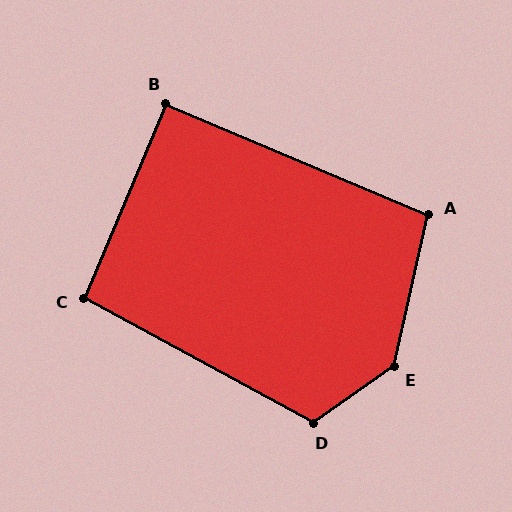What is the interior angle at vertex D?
Approximately 116 degrees (obtuse).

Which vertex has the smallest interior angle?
B, at approximately 90 degrees.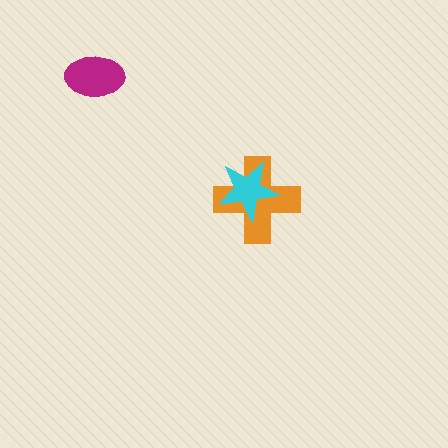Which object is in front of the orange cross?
The cyan star is in front of the orange cross.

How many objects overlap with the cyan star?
1 object overlaps with the cyan star.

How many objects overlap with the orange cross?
1 object overlaps with the orange cross.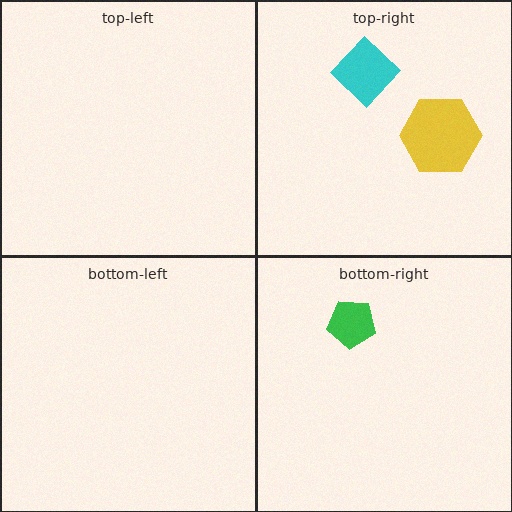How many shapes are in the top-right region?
2.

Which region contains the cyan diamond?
The top-right region.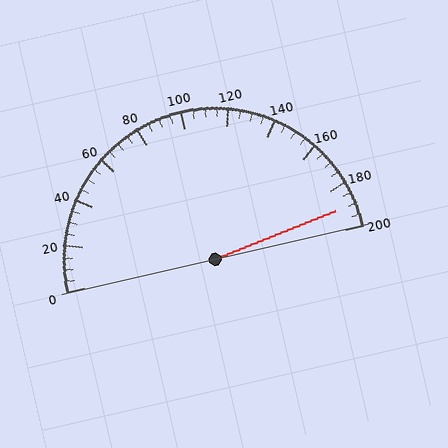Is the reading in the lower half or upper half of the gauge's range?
The reading is in the upper half of the range (0 to 200).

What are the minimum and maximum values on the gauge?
The gauge ranges from 0 to 200.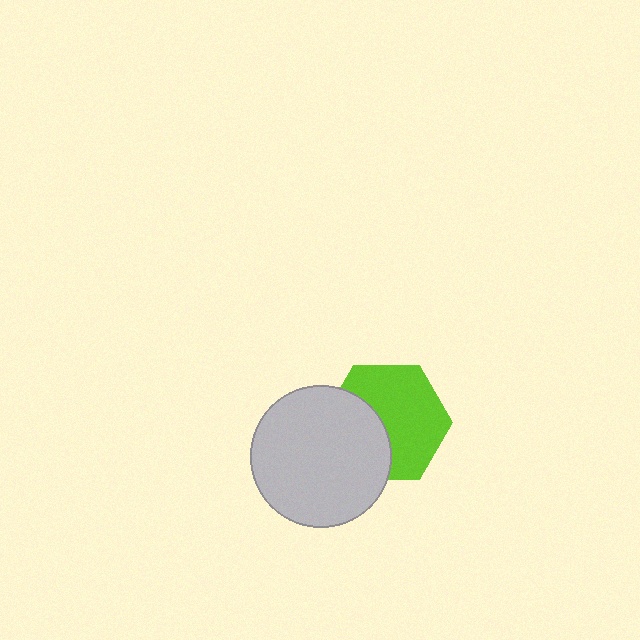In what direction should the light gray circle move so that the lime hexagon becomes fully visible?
The light gray circle should move left. That is the shortest direction to clear the overlap and leave the lime hexagon fully visible.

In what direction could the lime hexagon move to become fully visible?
The lime hexagon could move right. That would shift it out from behind the light gray circle entirely.